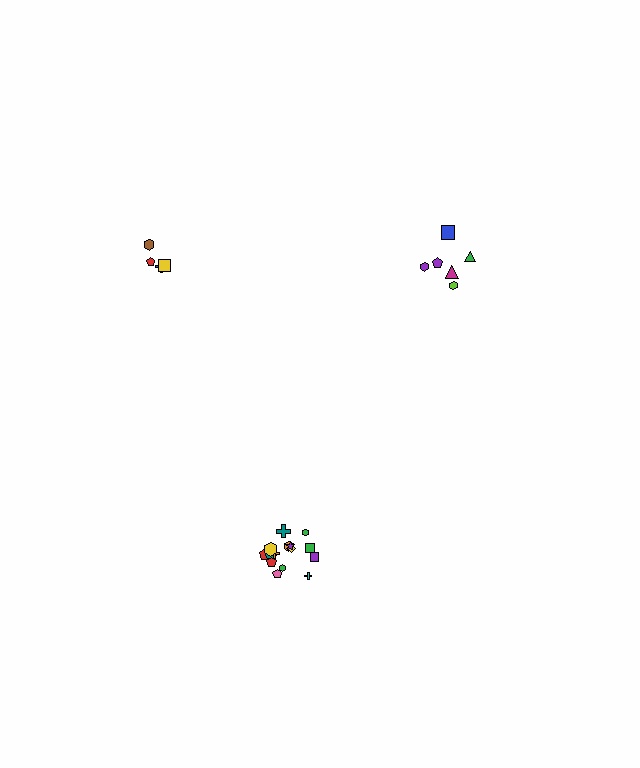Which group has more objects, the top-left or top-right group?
The top-right group.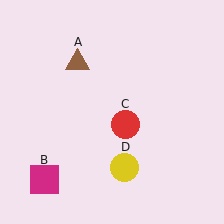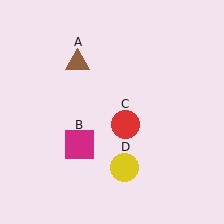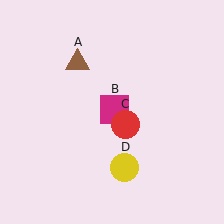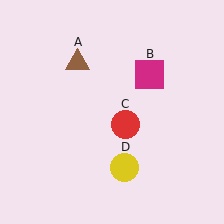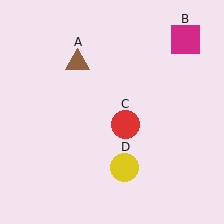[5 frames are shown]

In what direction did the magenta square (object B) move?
The magenta square (object B) moved up and to the right.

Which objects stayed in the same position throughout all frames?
Brown triangle (object A) and red circle (object C) and yellow circle (object D) remained stationary.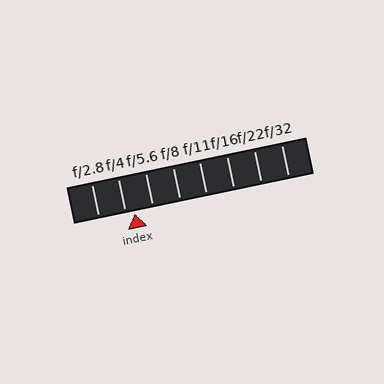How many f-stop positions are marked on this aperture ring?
There are 8 f-stop positions marked.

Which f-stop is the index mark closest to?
The index mark is closest to f/4.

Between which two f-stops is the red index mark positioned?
The index mark is between f/4 and f/5.6.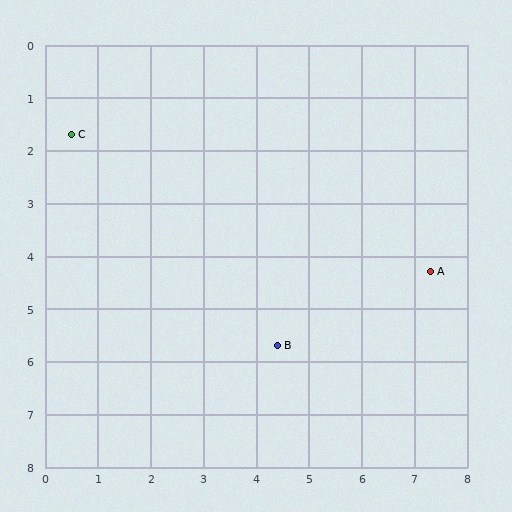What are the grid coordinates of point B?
Point B is at approximately (4.4, 5.7).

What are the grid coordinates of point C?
Point C is at approximately (0.5, 1.7).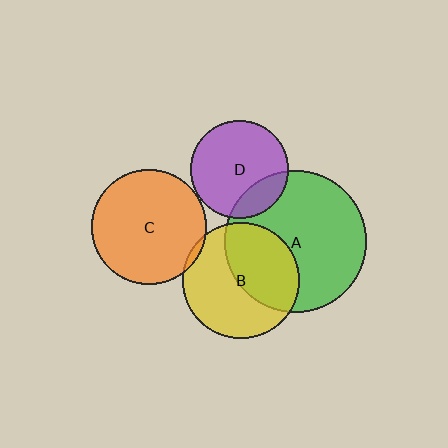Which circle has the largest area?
Circle A (green).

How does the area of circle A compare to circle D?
Approximately 2.1 times.